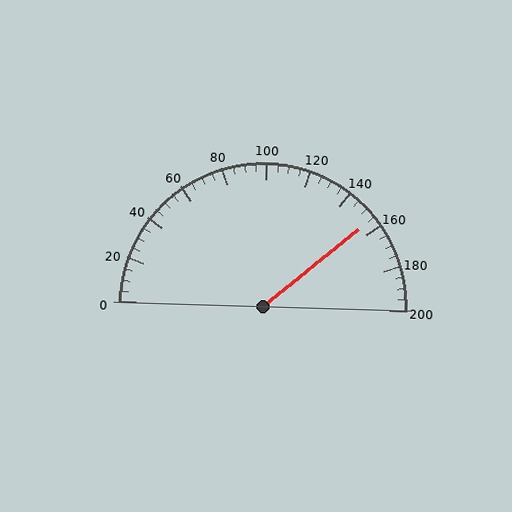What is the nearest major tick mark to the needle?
The nearest major tick mark is 160.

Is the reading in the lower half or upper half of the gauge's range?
The reading is in the upper half of the range (0 to 200).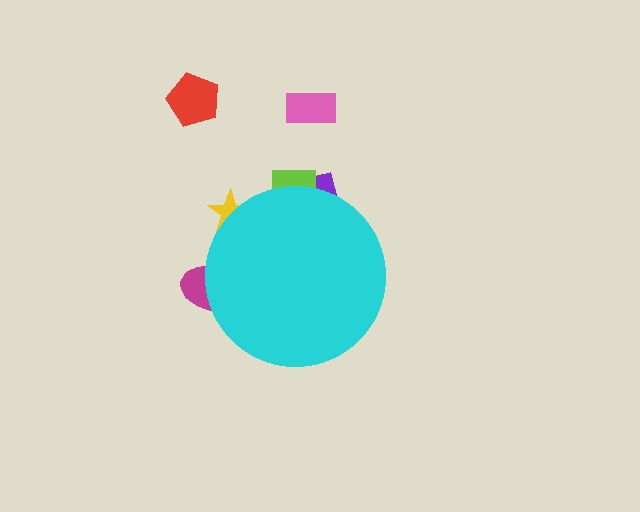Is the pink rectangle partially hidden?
No, the pink rectangle is fully visible.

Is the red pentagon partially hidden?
No, the red pentagon is fully visible.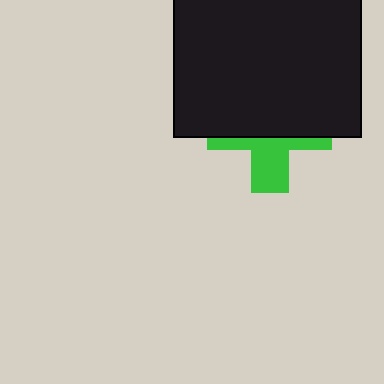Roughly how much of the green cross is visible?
A small part of it is visible (roughly 40%).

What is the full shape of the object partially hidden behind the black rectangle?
The partially hidden object is a green cross.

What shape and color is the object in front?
The object in front is a black rectangle.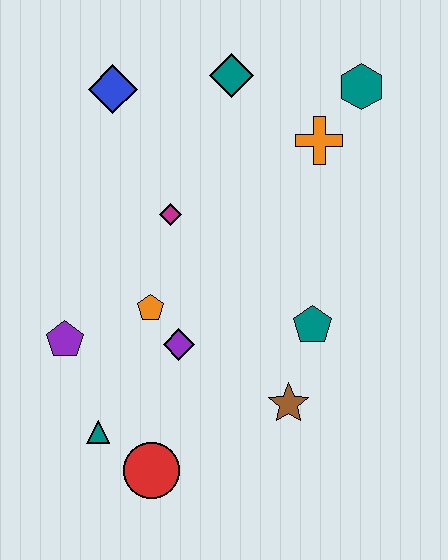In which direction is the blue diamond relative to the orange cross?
The blue diamond is to the left of the orange cross.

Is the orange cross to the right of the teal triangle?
Yes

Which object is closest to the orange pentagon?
The purple diamond is closest to the orange pentagon.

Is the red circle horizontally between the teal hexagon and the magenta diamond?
No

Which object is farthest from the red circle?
The teal hexagon is farthest from the red circle.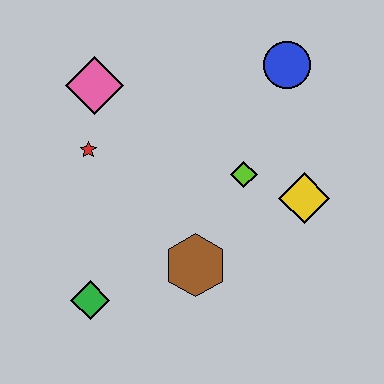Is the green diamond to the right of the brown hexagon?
No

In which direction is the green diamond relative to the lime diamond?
The green diamond is to the left of the lime diamond.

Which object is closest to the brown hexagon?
The lime diamond is closest to the brown hexagon.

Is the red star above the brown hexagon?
Yes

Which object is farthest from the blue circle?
The green diamond is farthest from the blue circle.